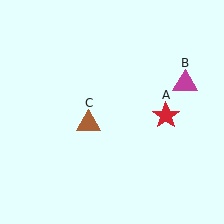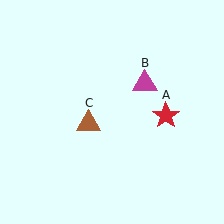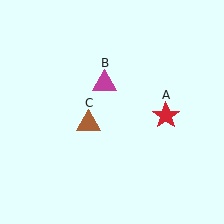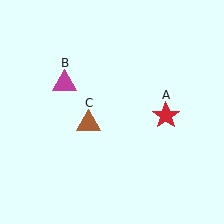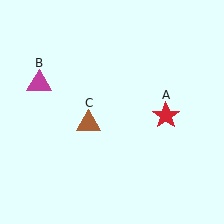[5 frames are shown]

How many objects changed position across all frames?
1 object changed position: magenta triangle (object B).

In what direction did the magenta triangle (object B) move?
The magenta triangle (object B) moved left.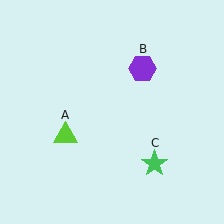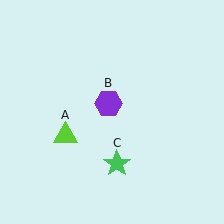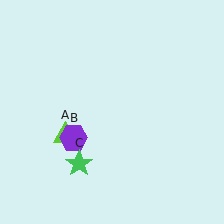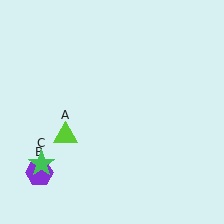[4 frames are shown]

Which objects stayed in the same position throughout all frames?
Lime triangle (object A) remained stationary.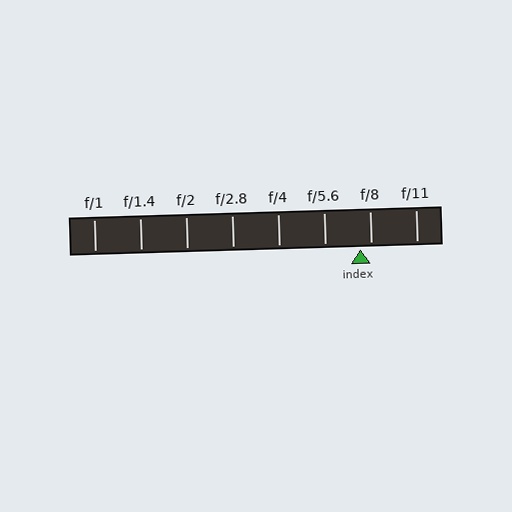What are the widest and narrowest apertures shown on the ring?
The widest aperture shown is f/1 and the narrowest is f/11.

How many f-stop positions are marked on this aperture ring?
There are 8 f-stop positions marked.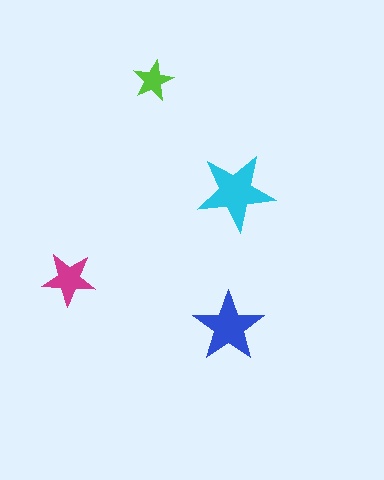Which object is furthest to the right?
The cyan star is rightmost.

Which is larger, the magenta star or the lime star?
The magenta one.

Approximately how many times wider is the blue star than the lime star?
About 1.5 times wider.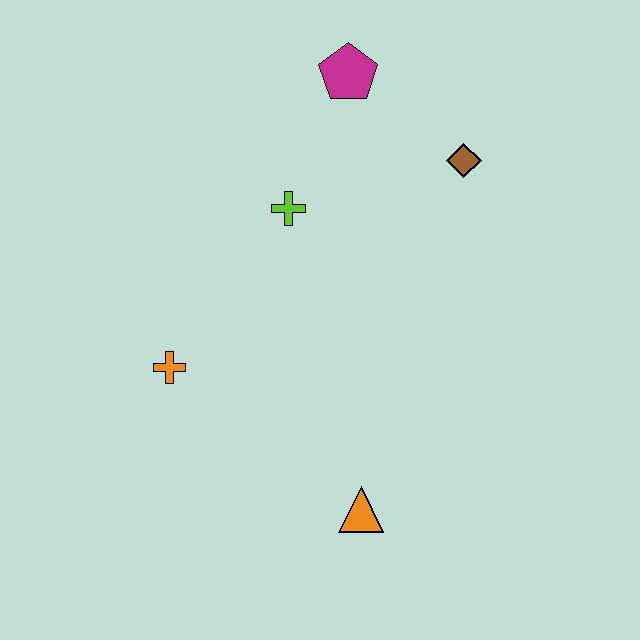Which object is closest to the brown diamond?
The magenta pentagon is closest to the brown diamond.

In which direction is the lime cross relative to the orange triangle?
The lime cross is above the orange triangle.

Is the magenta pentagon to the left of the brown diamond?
Yes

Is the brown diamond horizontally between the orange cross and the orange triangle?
No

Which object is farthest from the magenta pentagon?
The orange triangle is farthest from the magenta pentagon.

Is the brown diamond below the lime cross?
No